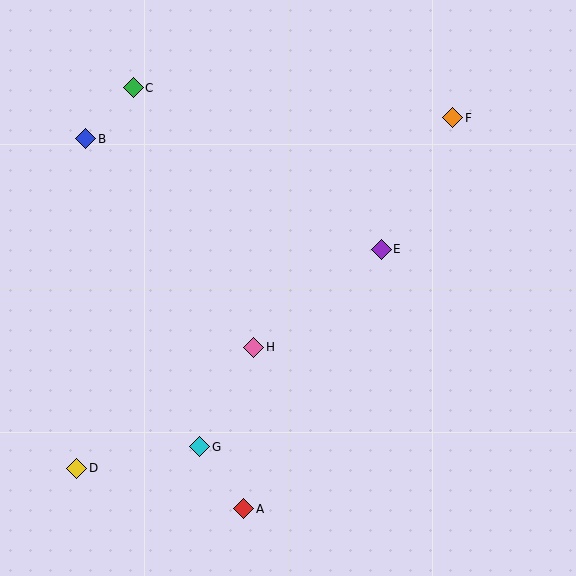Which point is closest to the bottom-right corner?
Point A is closest to the bottom-right corner.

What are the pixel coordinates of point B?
Point B is at (86, 139).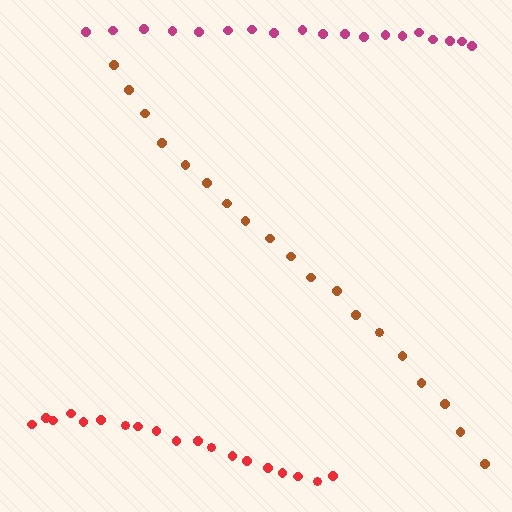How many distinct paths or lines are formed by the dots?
There are 3 distinct paths.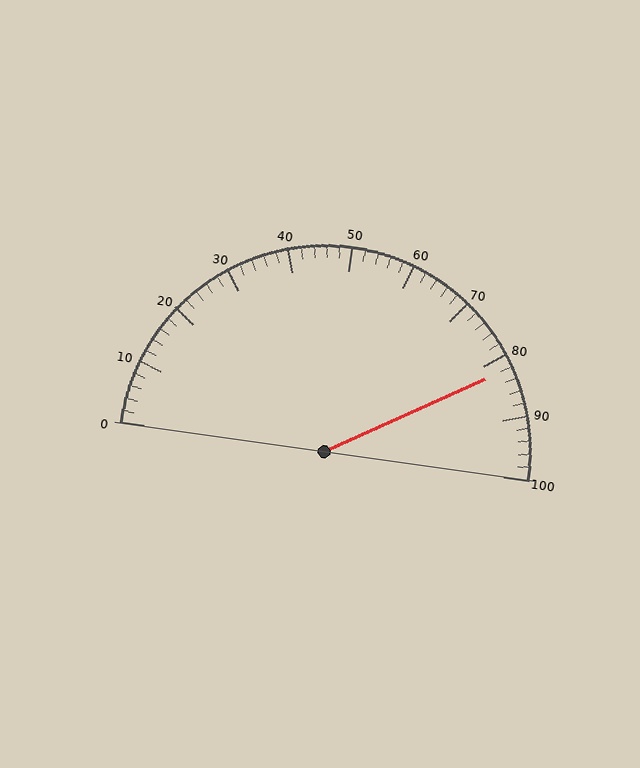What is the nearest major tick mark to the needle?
The nearest major tick mark is 80.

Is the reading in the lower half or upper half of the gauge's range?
The reading is in the upper half of the range (0 to 100).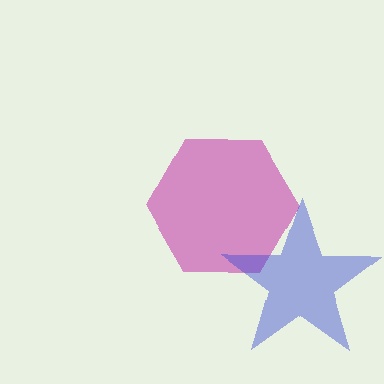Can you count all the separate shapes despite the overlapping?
Yes, there are 2 separate shapes.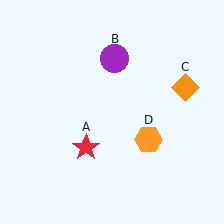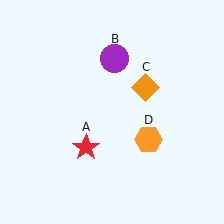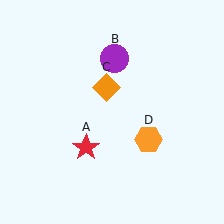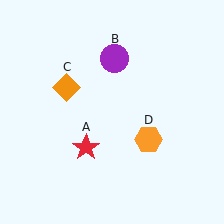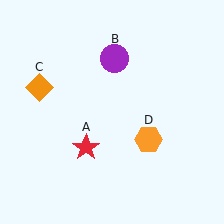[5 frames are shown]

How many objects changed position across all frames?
1 object changed position: orange diamond (object C).